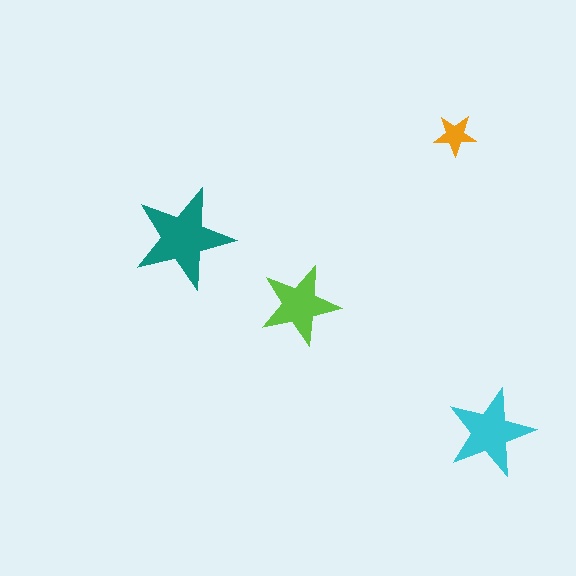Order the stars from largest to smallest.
the teal one, the cyan one, the lime one, the orange one.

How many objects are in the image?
There are 4 objects in the image.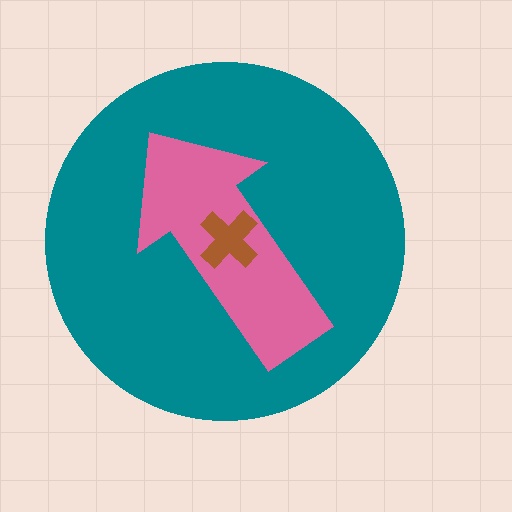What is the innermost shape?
The brown cross.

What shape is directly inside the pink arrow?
The brown cross.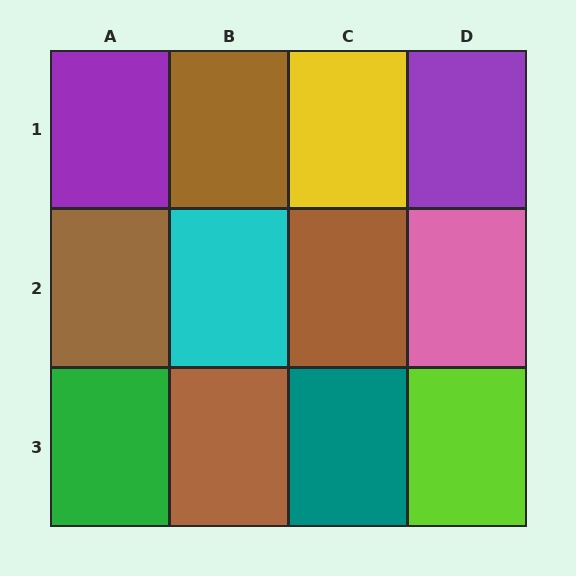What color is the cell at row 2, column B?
Cyan.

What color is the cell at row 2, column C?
Brown.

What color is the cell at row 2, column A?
Brown.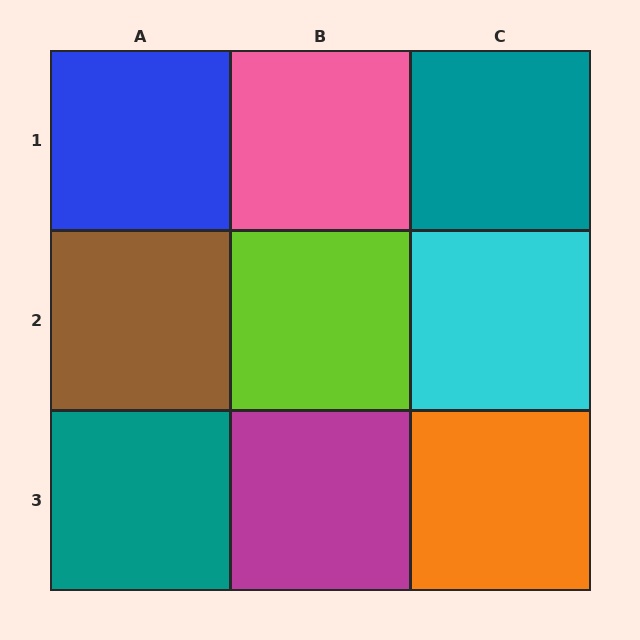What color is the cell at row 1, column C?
Teal.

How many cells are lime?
1 cell is lime.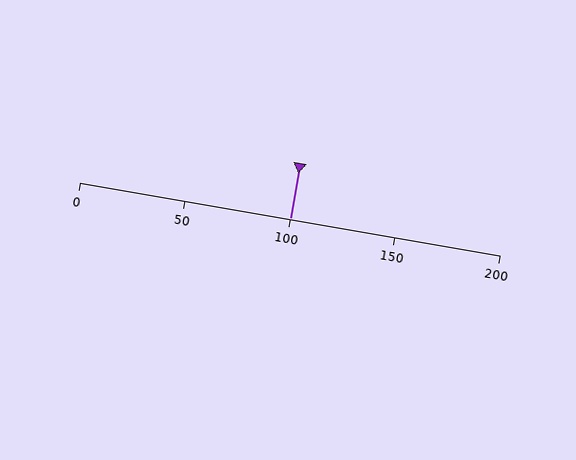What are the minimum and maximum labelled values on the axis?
The axis runs from 0 to 200.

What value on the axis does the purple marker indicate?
The marker indicates approximately 100.